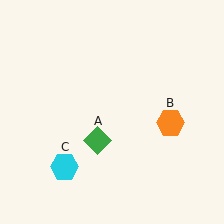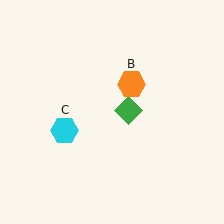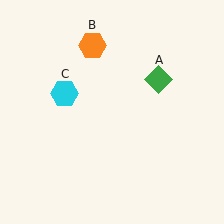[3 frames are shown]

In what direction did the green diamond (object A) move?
The green diamond (object A) moved up and to the right.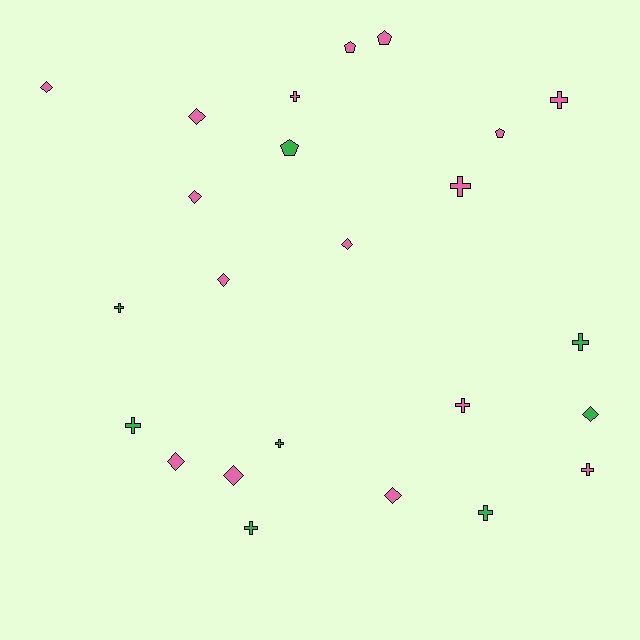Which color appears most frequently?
Pink, with 16 objects.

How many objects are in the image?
There are 24 objects.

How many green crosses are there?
There are 6 green crosses.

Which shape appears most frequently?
Cross, with 11 objects.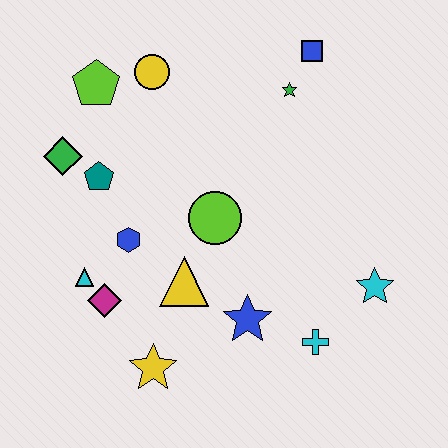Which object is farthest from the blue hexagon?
The blue square is farthest from the blue hexagon.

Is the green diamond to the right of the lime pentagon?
No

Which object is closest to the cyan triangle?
The magenta diamond is closest to the cyan triangle.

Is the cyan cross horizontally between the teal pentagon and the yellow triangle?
No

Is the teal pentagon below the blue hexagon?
No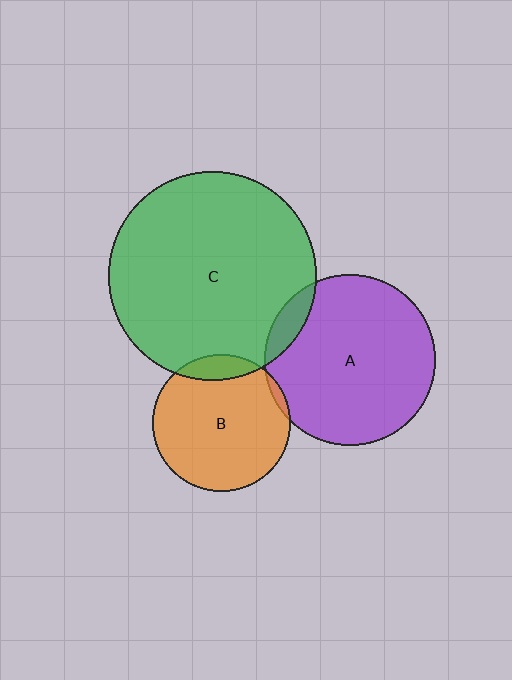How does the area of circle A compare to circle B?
Approximately 1.5 times.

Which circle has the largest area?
Circle C (green).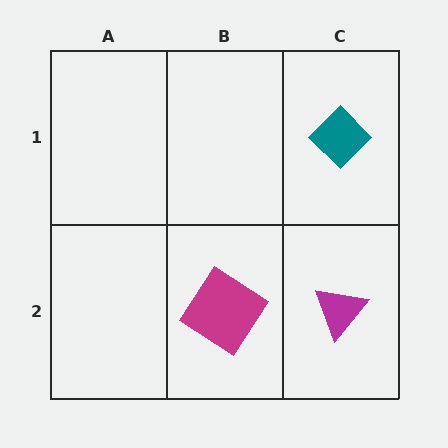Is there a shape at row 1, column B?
No, that cell is empty.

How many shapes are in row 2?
2 shapes.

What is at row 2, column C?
A magenta triangle.